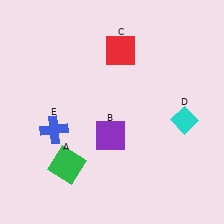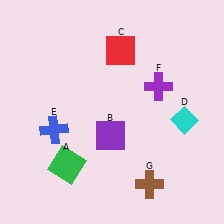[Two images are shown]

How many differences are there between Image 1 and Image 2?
There are 2 differences between the two images.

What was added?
A purple cross (F), a brown cross (G) were added in Image 2.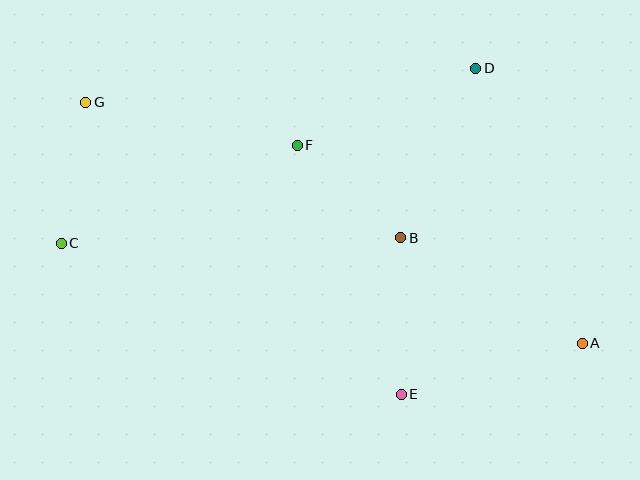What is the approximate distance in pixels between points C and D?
The distance between C and D is approximately 450 pixels.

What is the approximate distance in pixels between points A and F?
The distance between A and F is approximately 347 pixels.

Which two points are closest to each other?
Points B and F are closest to each other.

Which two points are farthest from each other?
Points A and G are farthest from each other.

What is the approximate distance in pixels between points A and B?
The distance between A and B is approximately 210 pixels.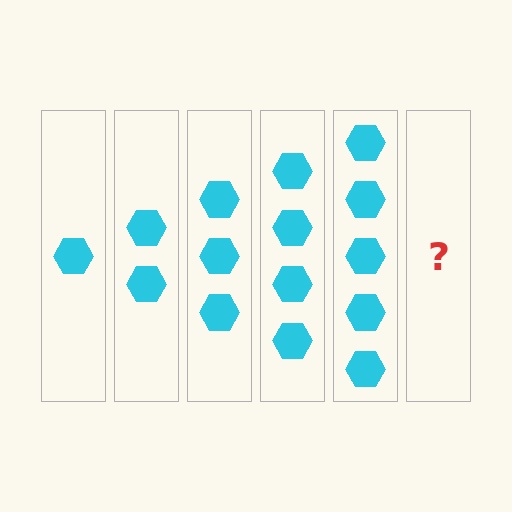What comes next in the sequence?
The next element should be 6 hexagons.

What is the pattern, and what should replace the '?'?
The pattern is that each step adds one more hexagon. The '?' should be 6 hexagons.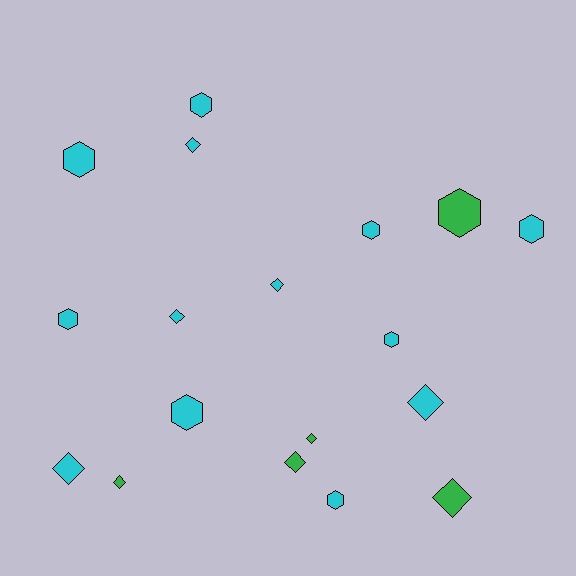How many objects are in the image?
There are 18 objects.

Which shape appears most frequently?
Diamond, with 9 objects.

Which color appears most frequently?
Cyan, with 13 objects.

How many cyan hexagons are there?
There are 8 cyan hexagons.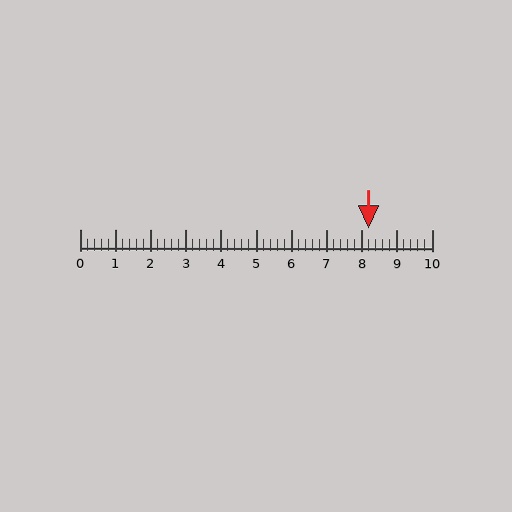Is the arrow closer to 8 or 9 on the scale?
The arrow is closer to 8.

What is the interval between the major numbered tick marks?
The major tick marks are spaced 1 units apart.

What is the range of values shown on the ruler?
The ruler shows values from 0 to 10.